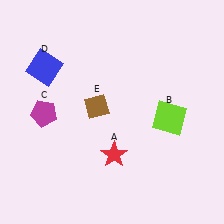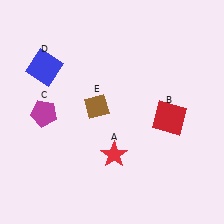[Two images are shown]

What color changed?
The square (B) changed from lime in Image 1 to red in Image 2.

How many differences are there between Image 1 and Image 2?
There is 1 difference between the two images.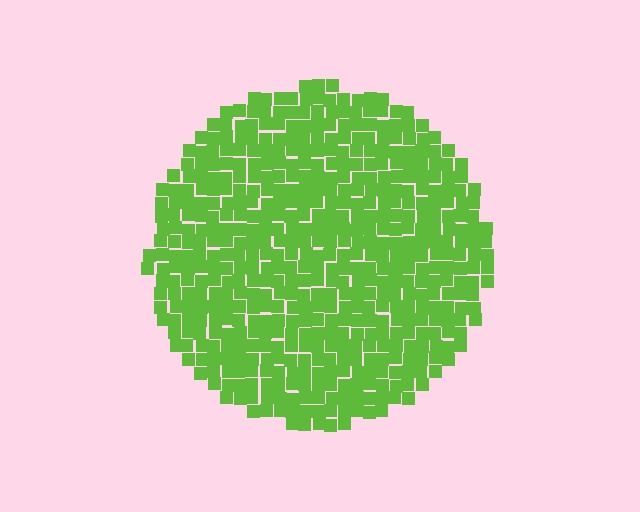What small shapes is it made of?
It is made of small squares.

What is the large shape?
The large shape is a circle.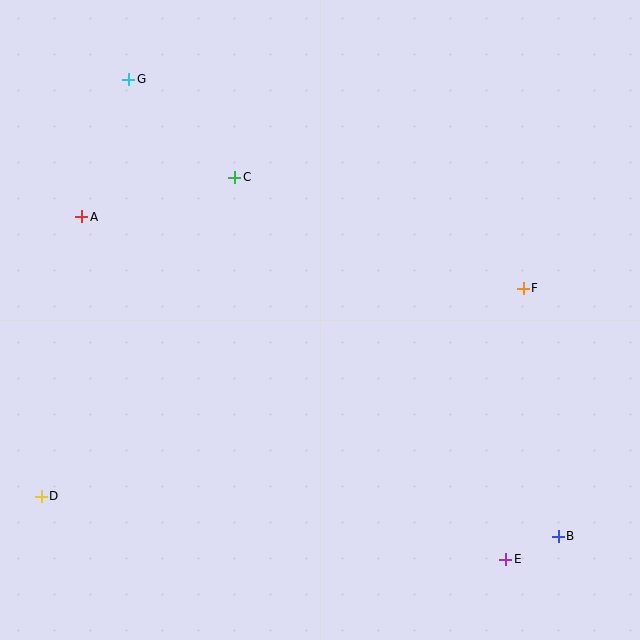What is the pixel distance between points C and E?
The distance between C and E is 468 pixels.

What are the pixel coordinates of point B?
Point B is at (558, 536).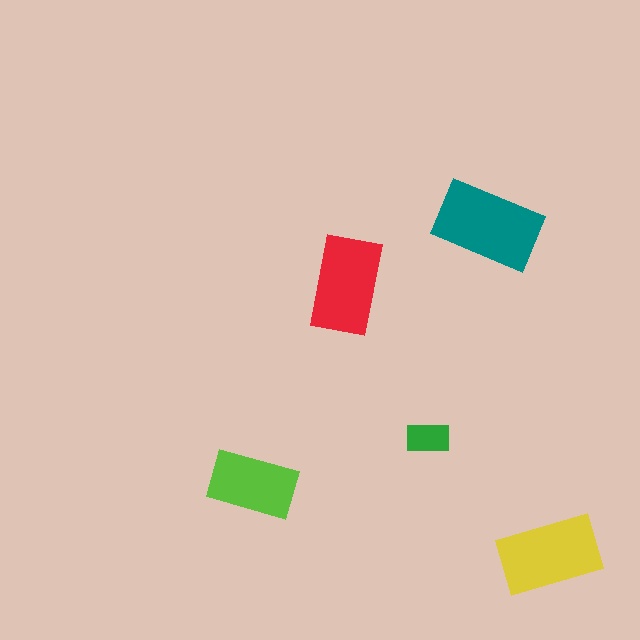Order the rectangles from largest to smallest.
the teal one, the yellow one, the red one, the lime one, the green one.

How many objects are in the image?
There are 5 objects in the image.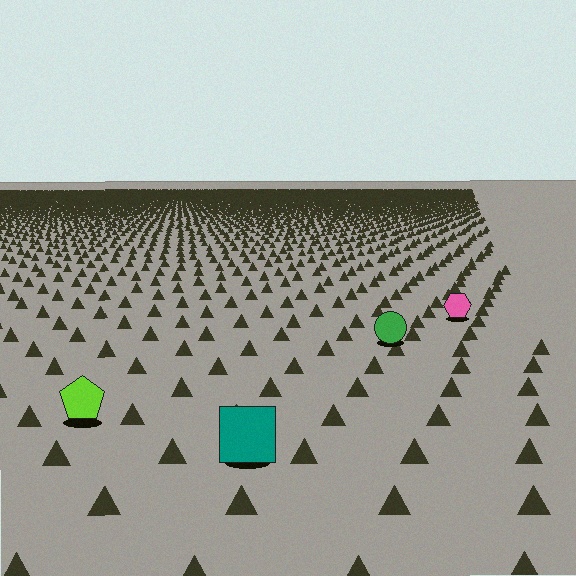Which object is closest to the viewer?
The teal square is closest. The texture marks near it are larger and more spread out.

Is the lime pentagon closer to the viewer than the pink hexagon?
Yes. The lime pentagon is closer — you can tell from the texture gradient: the ground texture is coarser near it.